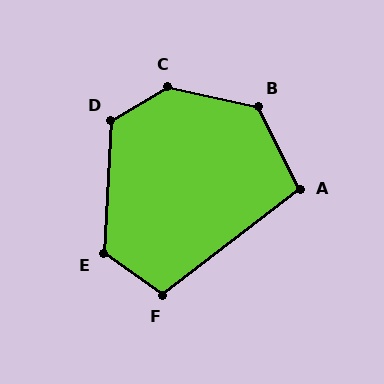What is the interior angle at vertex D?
Approximately 124 degrees (obtuse).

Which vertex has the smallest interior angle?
A, at approximately 101 degrees.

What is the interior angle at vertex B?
Approximately 129 degrees (obtuse).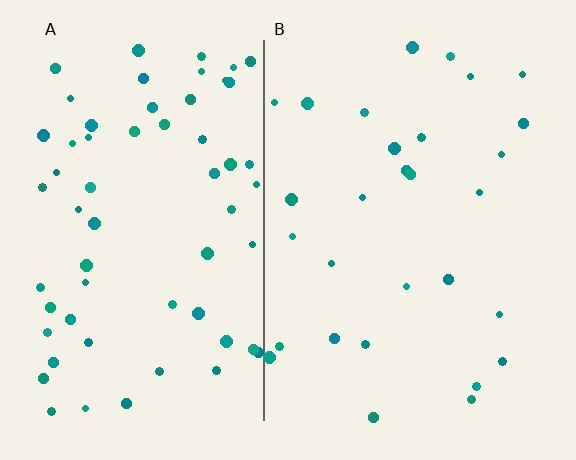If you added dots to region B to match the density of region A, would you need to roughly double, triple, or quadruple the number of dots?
Approximately double.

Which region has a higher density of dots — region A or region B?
A (the left).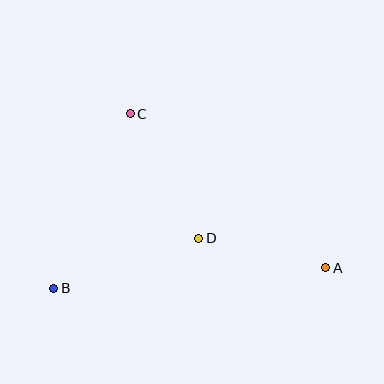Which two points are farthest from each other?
Points A and B are farthest from each other.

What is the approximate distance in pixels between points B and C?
The distance between B and C is approximately 191 pixels.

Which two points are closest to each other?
Points A and D are closest to each other.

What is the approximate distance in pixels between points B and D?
The distance between B and D is approximately 153 pixels.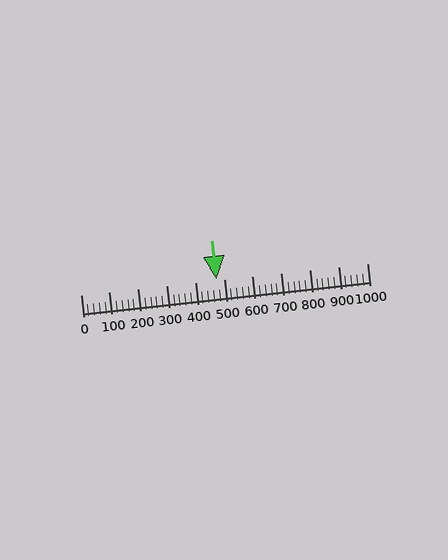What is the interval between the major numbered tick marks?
The major tick marks are spaced 100 units apart.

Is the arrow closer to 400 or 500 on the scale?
The arrow is closer to 500.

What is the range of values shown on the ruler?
The ruler shows values from 0 to 1000.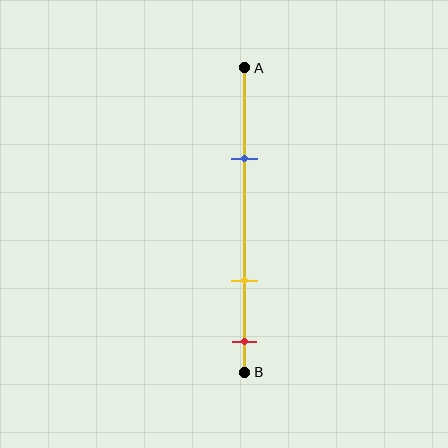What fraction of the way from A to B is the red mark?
The red mark is approximately 90% (0.9) of the way from A to B.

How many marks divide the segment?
There are 3 marks dividing the segment.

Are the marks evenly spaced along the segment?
No, the marks are not evenly spaced.